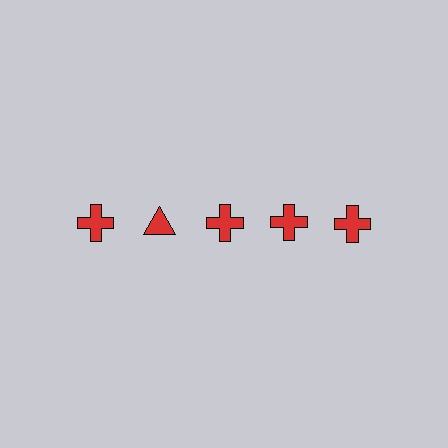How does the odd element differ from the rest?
It has a different shape: triangle instead of cross.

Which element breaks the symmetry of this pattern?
The red triangle in the top row, second from left column breaks the symmetry. All other shapes are red crosses.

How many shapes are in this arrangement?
There are 5 shapes arranged in a grid pattern.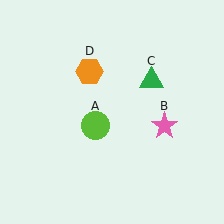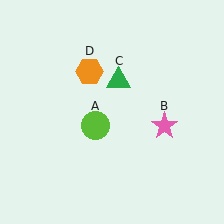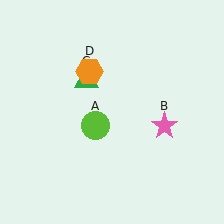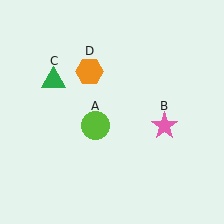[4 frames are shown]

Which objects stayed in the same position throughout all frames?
Lime circle (object A) and pink star (object B) and orange hexagon (object D) remained stationary.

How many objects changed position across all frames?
1 object changed position: green triangle (object C).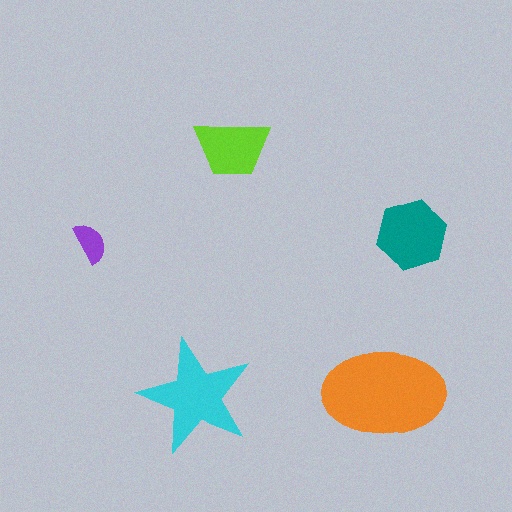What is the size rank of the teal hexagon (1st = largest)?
3rd.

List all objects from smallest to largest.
The purple semicircle, the lime trapezoid, the teal hexagon, the cyan star, the orange ellipse.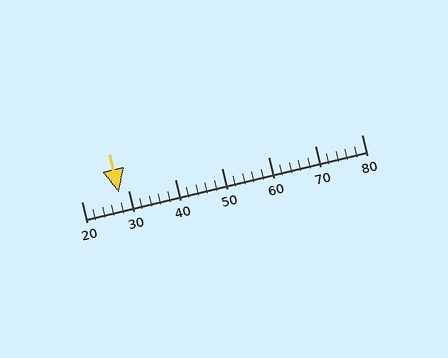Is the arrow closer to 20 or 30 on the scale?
The arrow is closer to 30.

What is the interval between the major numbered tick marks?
The major tick marks are spaced 10 units apart.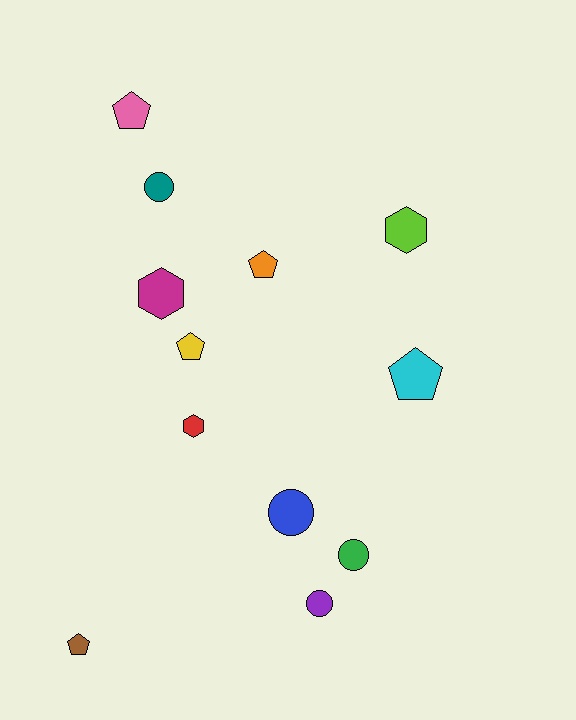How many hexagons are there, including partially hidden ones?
There are 3 hexagons.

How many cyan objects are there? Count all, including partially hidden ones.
There is 1 cyan object.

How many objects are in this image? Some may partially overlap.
There are 12 objects.